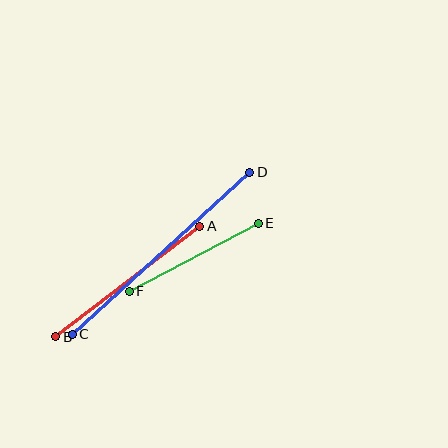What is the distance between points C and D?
The distance is approximately 240 pixels.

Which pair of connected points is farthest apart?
Points C and D are farthest apart.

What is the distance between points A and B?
The distance is approximately 182 pixels.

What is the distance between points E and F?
The distance is approximately 146 pixels.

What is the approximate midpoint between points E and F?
The midpoint is at approximately (194, 257) pixels.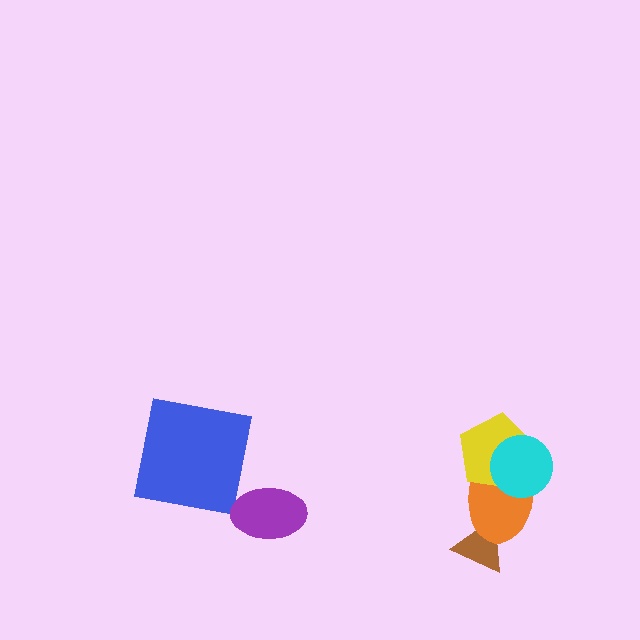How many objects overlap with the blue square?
0 objects overlap with the blue square.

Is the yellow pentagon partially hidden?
Yes, it is partially covered by another shape.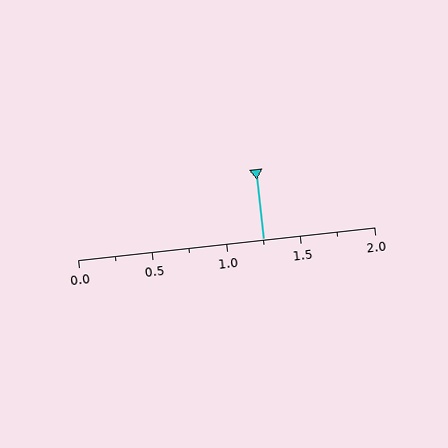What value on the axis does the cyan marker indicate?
The marker indicates approximately 1.25.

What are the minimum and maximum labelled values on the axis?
The axis runs from 0.0 to 2.0.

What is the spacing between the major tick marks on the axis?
The major ticks are spaced 0.5 apart.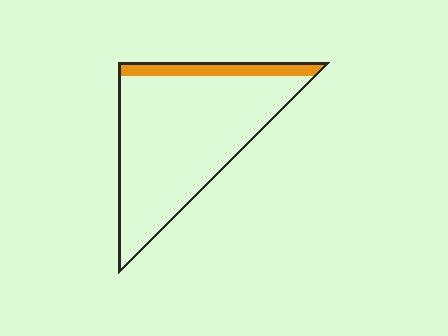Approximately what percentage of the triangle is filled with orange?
Approximately 15%.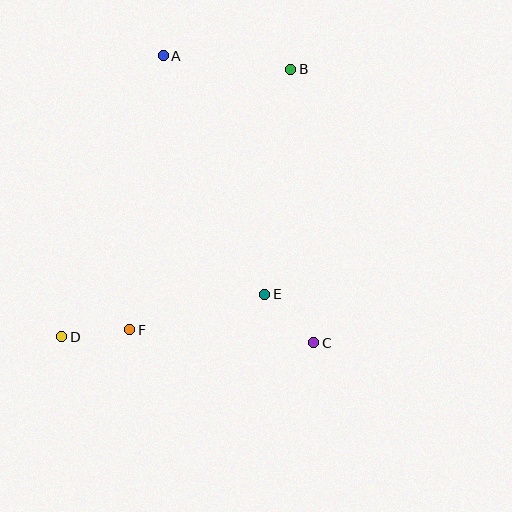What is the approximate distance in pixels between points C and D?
The distance between C and D is approximately 252 pixels.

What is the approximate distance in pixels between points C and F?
The distance between C and F is approximately 185 pixels.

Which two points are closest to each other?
Points D and F are closest to each other.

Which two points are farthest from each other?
Points B and D are farthest from each other.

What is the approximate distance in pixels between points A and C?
The distance between A and C is approximately 324 pixels.